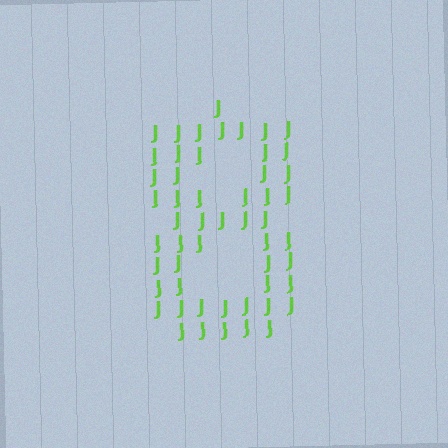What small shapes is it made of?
It is made of small letter J's.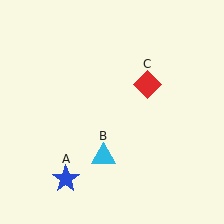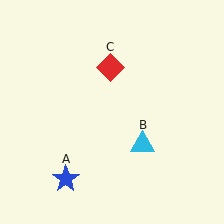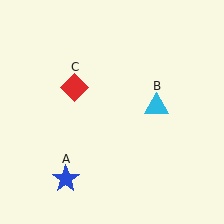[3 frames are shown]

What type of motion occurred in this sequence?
The cyan triangle (object B), red diamond (object C) rotated counterclockwise around the center of the scene.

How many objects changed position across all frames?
2 objects changed position: cyan triangle (object B), red diamond (object C).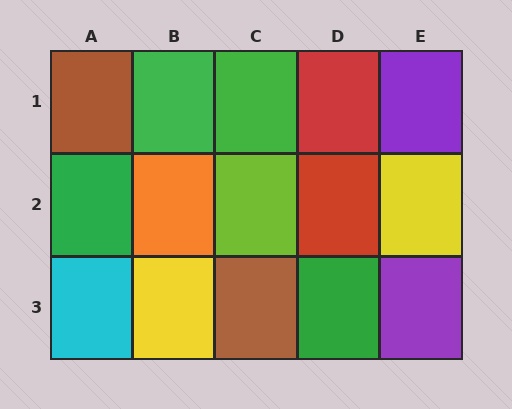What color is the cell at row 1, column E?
Purple.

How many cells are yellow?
2 cells are yellow.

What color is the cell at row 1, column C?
Green.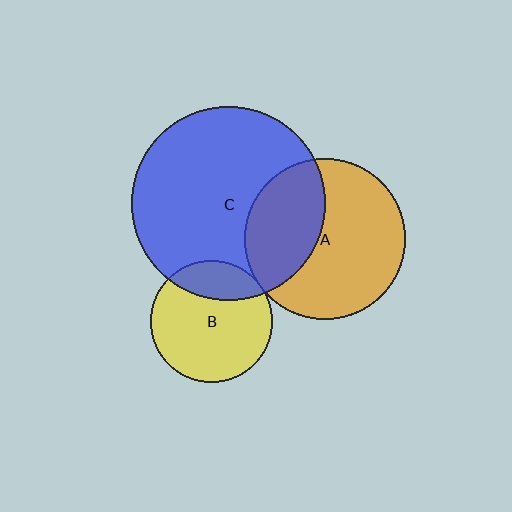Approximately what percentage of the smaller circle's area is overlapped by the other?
Approximately 5%.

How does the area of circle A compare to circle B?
Approximately 1.7 times.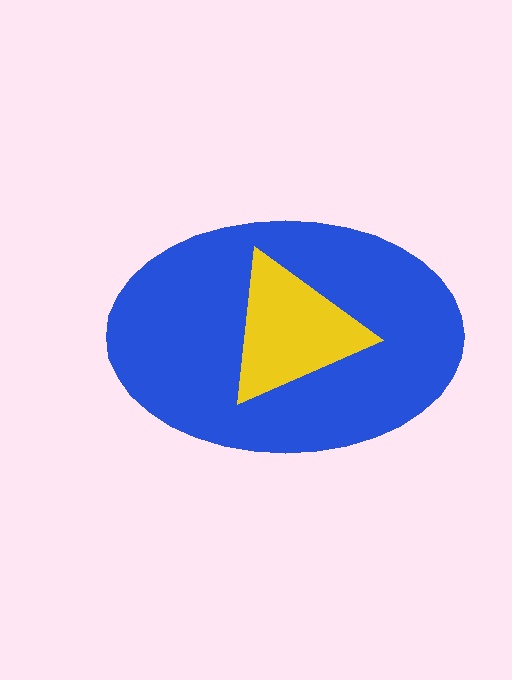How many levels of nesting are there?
2.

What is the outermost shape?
The blue ellipse.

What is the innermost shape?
The yellow triangle.